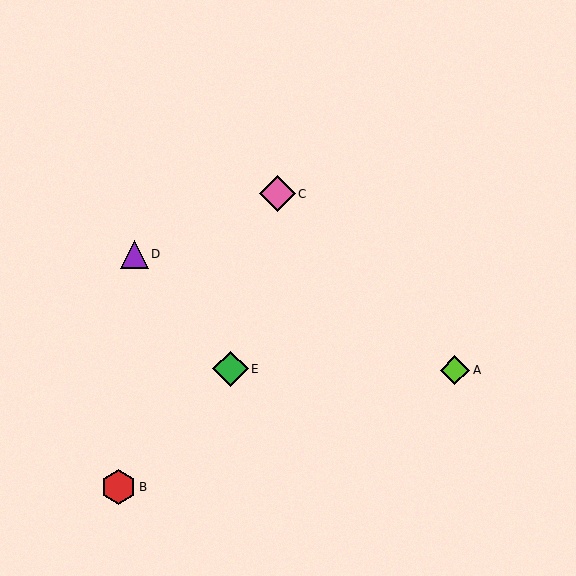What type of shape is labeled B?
Shape B is a red hexagon.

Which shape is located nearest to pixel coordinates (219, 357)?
The green diamond (labeled E) at (230, 369) is nearest to that location.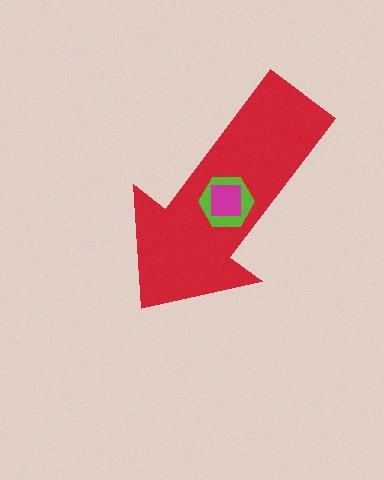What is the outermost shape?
The red arrow.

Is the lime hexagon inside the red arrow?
Yes.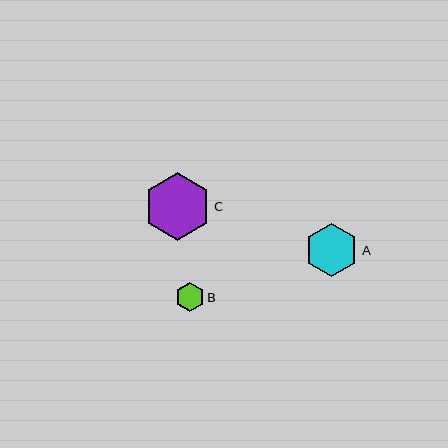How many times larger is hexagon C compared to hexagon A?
Hexagon C is approximately 1.3 times the size of hexagon A.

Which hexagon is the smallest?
Hexagon B is the smallest with a size of approximately 28 pixels.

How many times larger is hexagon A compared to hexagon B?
Hexagon A is approximately 1.9 times the size of hexagon B.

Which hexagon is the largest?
Hexagon C is the largest with a size of approximately 68 pixels.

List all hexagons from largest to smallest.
From largest to smallest: C, A, B.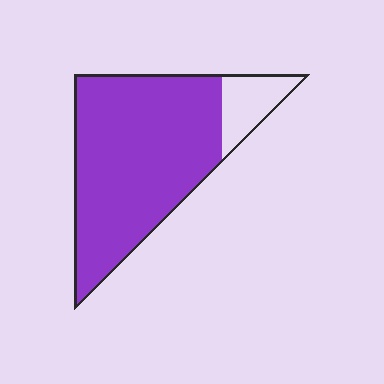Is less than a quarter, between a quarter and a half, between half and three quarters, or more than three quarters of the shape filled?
More than three quarters.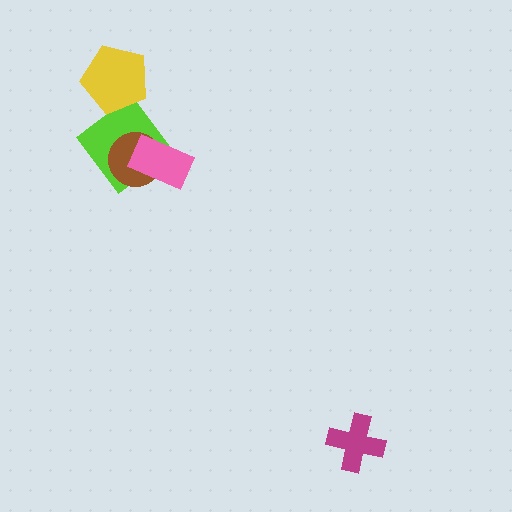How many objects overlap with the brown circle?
2 objects overlap with the brown circle.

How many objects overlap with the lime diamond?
3 objects overlap with the lime diamond.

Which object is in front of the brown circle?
The pink rectangle is in front of the brown circle.